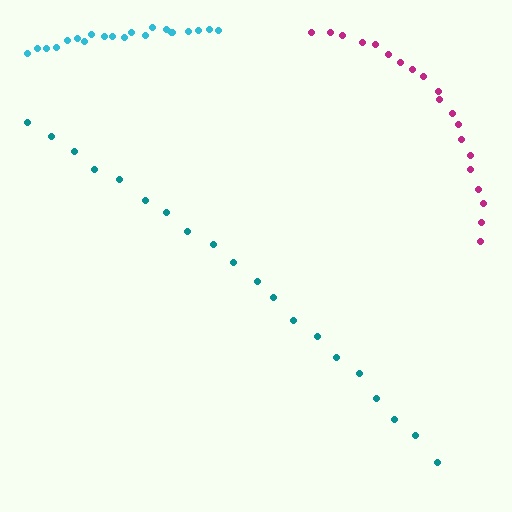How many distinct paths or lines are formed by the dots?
There are 3 distinct paths.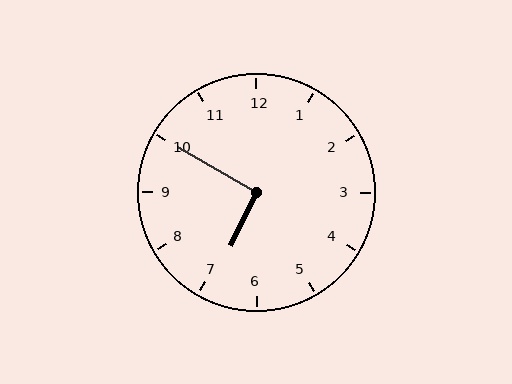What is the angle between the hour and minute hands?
Approximately 95 degrees.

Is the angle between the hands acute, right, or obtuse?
It is right.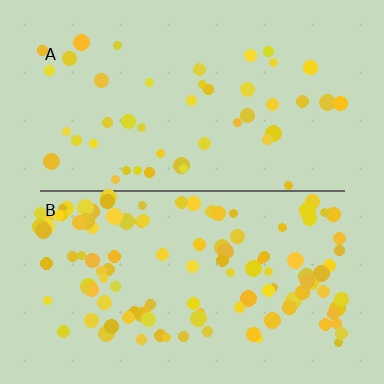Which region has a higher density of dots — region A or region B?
B (the bottom).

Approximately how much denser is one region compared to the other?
Approximately 2.6× — region B over region A.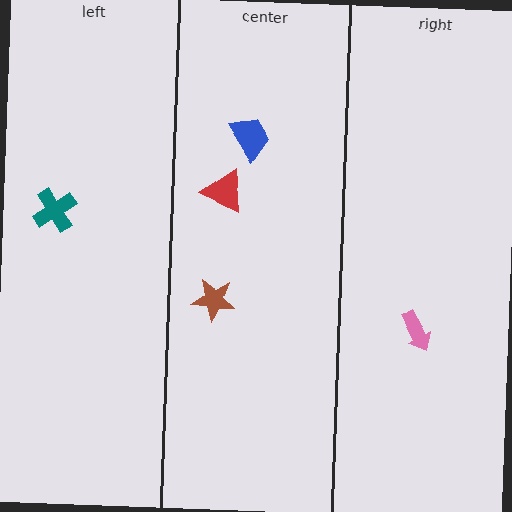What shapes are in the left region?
The teal cross.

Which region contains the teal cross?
The left region.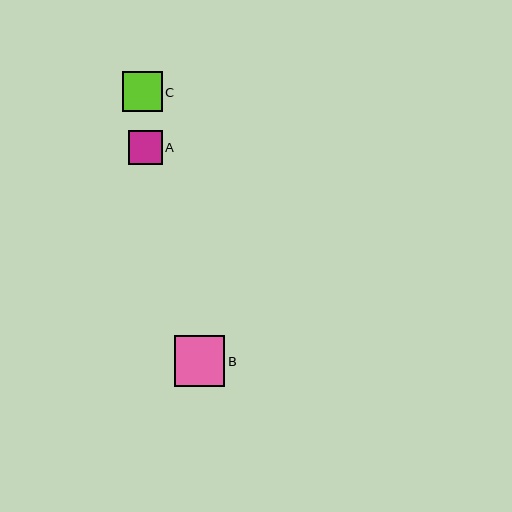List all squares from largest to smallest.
From largest to smallest: B, C, A.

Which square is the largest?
Square B is the largest with a size of approximately 50 pixels.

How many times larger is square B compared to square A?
Square B is approximately 1.5 times the size of square A.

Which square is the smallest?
Square A is the smallest with a size of approximately 34 pixels.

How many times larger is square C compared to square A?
Square C is approximately 1.2 times the size of square A.